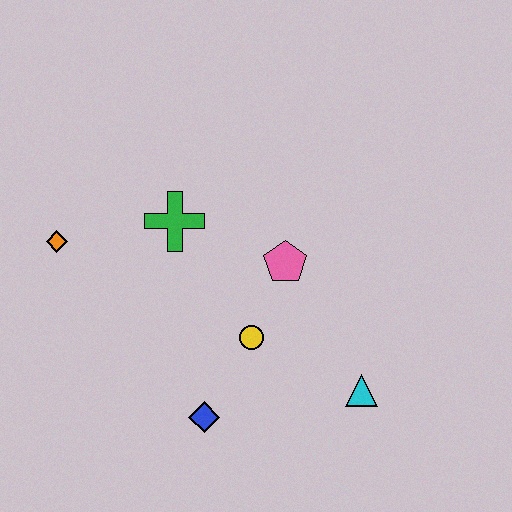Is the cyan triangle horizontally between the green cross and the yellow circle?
No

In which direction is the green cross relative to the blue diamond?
The green cross is above the blue diamond.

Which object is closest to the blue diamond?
The yellow circle is closest to the blue diamond.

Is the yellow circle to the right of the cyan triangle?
No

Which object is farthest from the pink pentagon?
The orange diamond is farthest from the pink pentagon.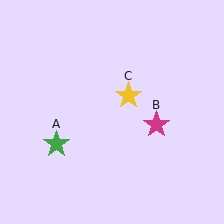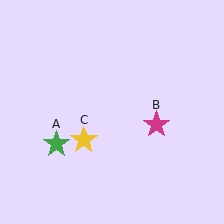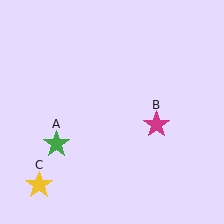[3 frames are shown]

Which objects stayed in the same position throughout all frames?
Green star (object A) and magenta star (object B) remained stationary.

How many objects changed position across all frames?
1 object changed position: yellow star (object C).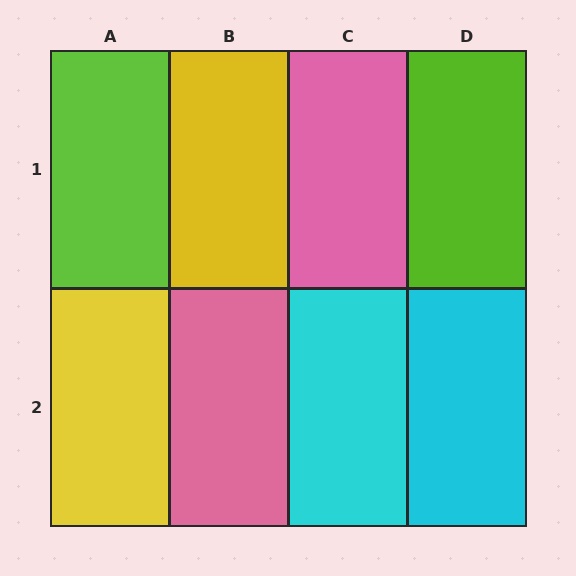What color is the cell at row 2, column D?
Cyan.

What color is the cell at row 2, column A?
Yellow.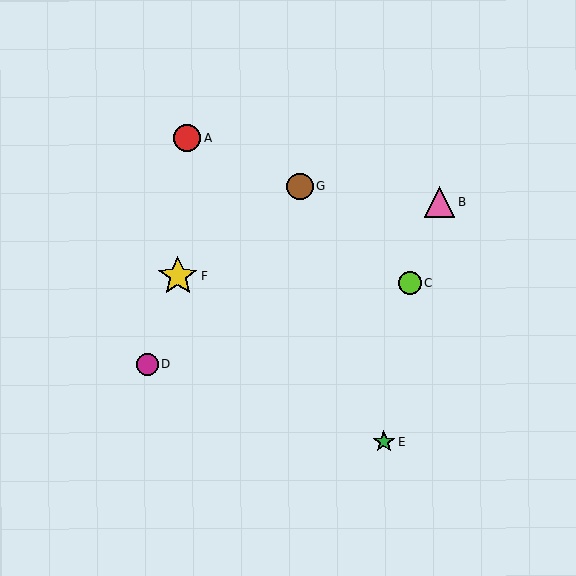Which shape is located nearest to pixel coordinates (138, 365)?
The magenta circle (labeled D) at (148, 365) is nearest to that location.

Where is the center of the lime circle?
The center of the lime circle is at (410, 283).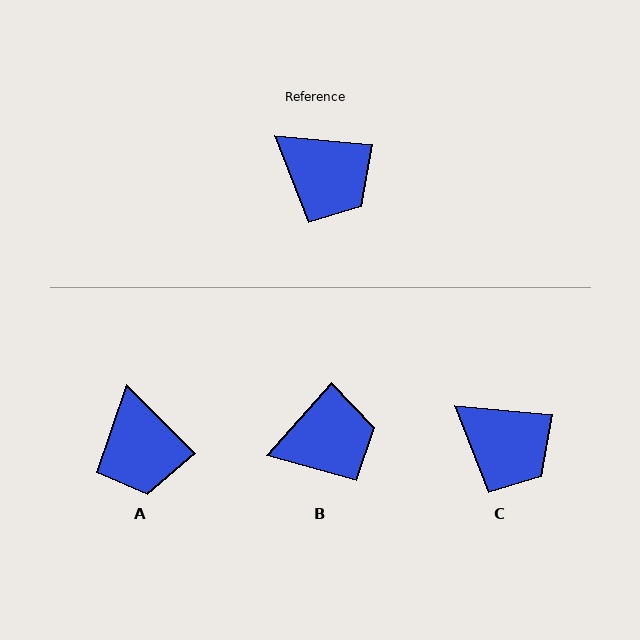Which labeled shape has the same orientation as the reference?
C.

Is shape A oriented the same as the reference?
No, it is off by about 40 degrees.